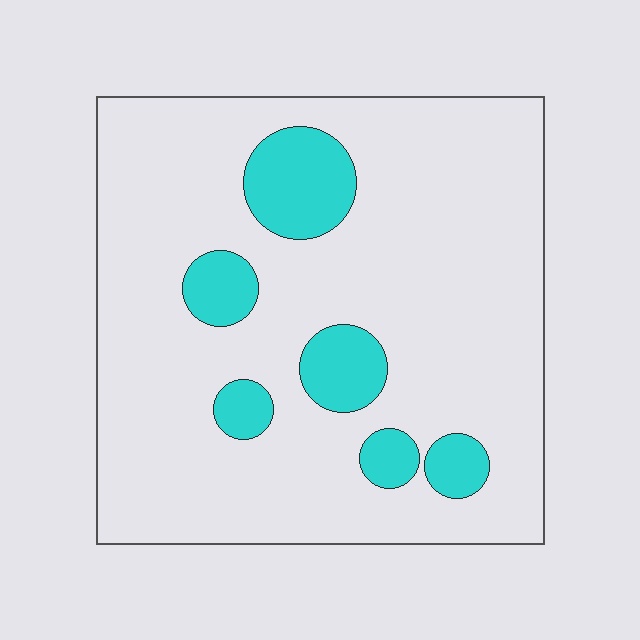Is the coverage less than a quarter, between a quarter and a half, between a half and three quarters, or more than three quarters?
Less than a quarter.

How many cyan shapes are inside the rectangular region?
6.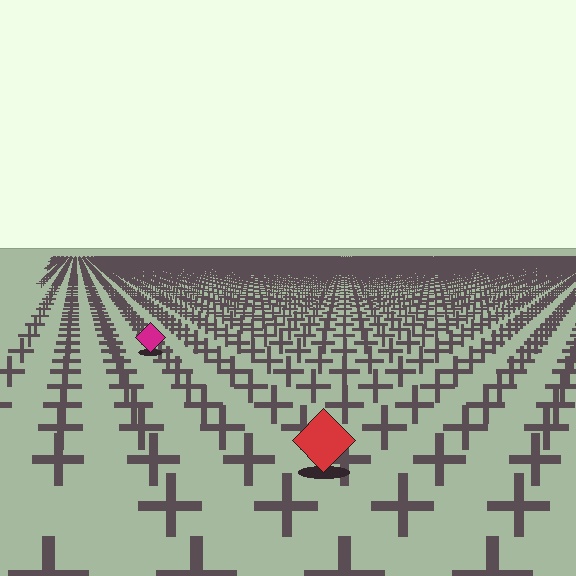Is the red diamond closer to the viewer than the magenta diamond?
Yes. The red diamond is closer — you can tell from the texture gradient: the ground texture is coarser near it.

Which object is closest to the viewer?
The red diamond is closest. The texture marks near it are larger and more spread out.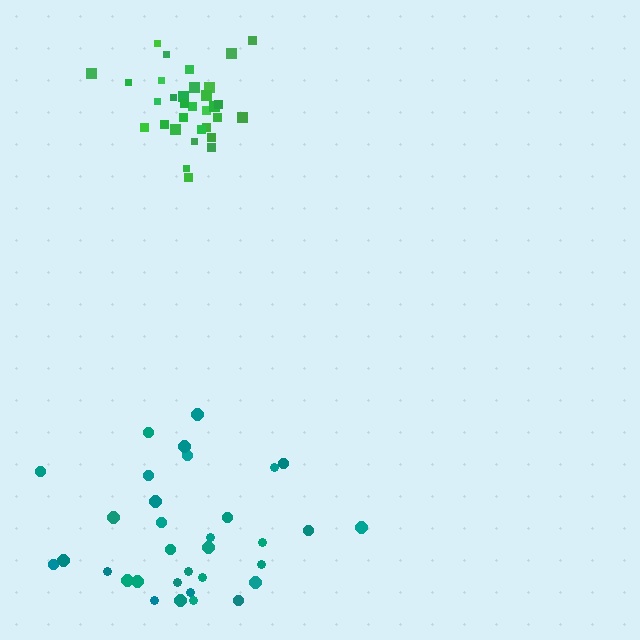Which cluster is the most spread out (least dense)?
Teal.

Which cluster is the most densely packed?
Green.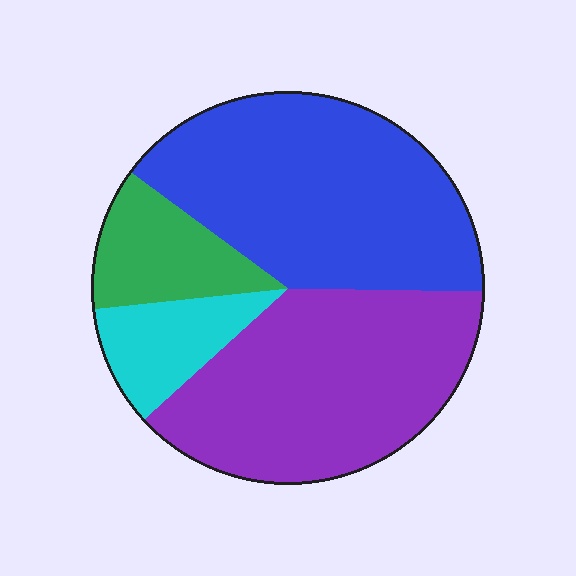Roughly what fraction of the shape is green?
Green covers 12% of the shape.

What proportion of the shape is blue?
Blue takes up about two fifths (2/5) of the shape.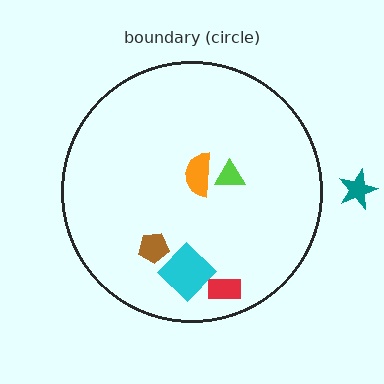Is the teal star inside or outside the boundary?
Outside.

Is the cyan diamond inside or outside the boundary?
Inside.